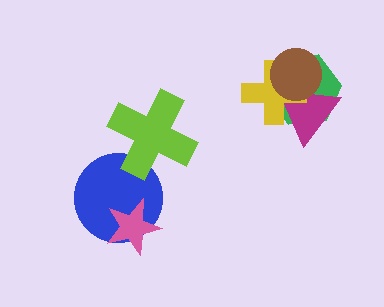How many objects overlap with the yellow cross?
3 objects overlap with the yellow cross.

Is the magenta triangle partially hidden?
Yes, it is partially covered by another shape.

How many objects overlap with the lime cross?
1 object overlaps with the lime cross.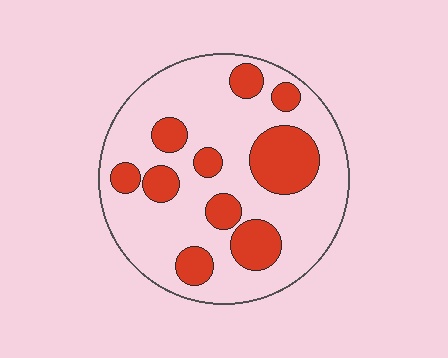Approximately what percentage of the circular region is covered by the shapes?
Approximately 25%.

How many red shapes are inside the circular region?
10.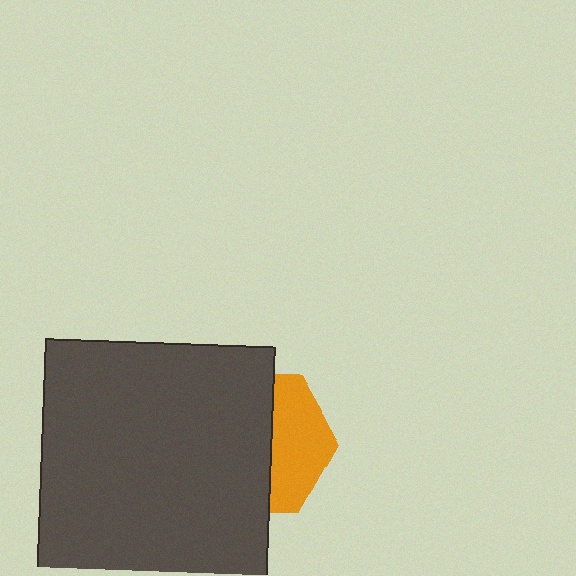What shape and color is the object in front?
The object in front is a dark gray square.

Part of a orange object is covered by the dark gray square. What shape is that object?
It is a hexagon.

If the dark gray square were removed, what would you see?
You would see the complete orange hexagon.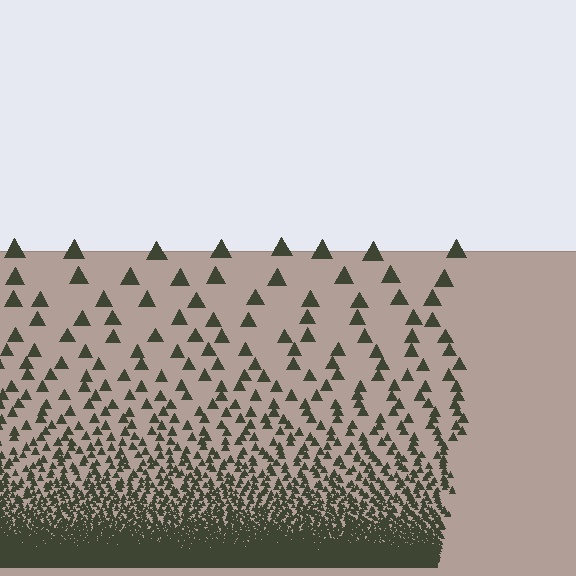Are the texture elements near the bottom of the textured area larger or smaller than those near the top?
Smaller. The gradient is inverted — elements near the bottom are smaller and denser.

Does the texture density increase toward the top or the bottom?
Density increases toward the bottom.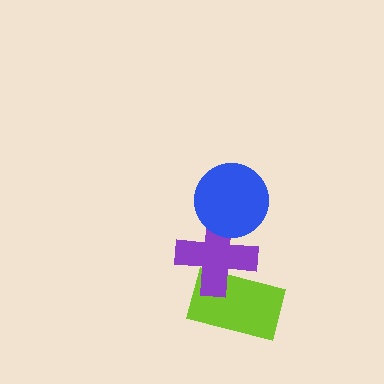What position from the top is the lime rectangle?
The lime rectangle is 3rd from the top.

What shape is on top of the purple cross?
The blue circle is on top of the purple cross.